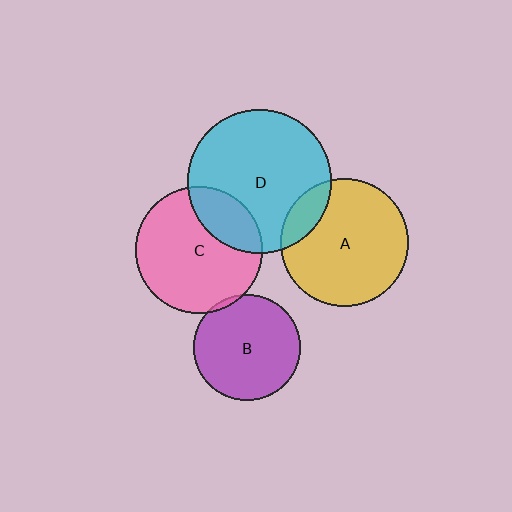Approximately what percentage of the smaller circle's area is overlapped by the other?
Approximately 25%.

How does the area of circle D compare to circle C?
Approximately 1.3 times.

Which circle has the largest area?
Circle D (cyan).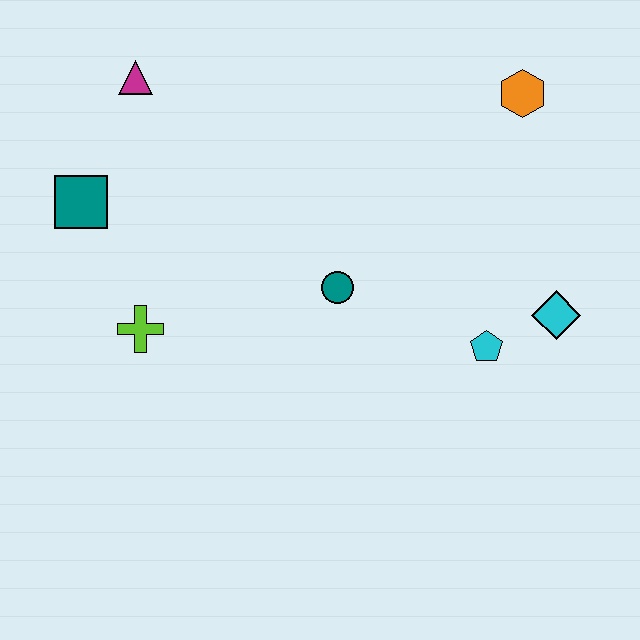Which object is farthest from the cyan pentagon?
The magenta triangle is farthest from the cyan pentagon.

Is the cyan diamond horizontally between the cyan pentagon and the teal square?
No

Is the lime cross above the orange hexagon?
No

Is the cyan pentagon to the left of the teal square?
No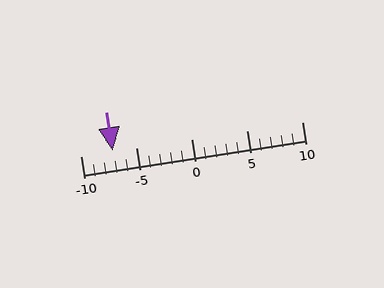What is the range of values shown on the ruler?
The ruler shows values from -10 to 10.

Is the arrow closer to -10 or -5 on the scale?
The arrow is closer to -5.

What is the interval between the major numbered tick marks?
The major tick marks are spaced 5 units apart.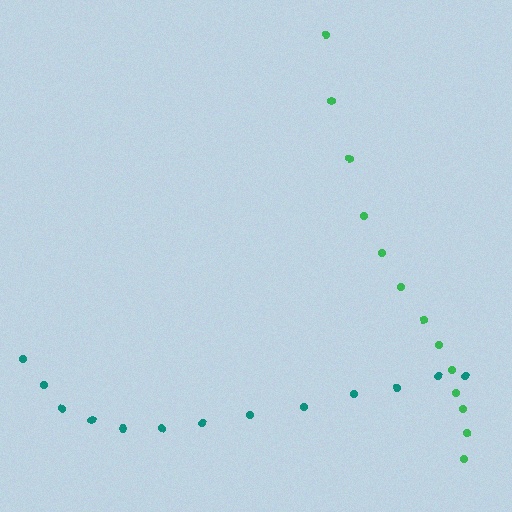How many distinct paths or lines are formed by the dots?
There are 2 distinct paths.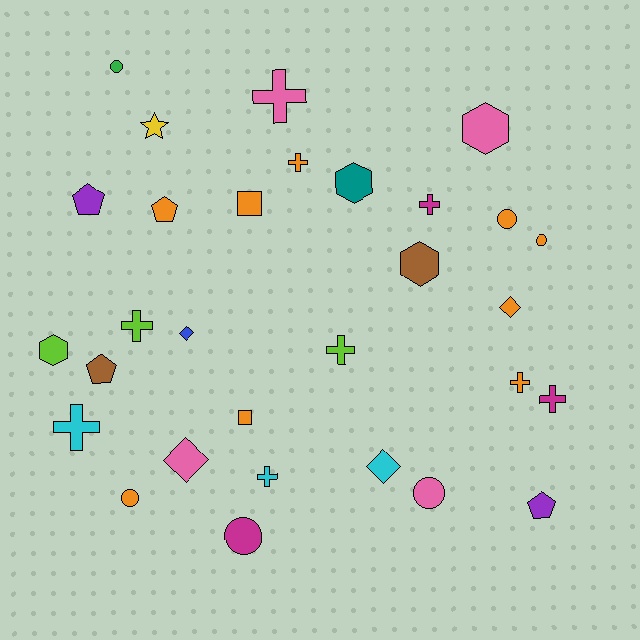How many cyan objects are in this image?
There are 3 cyan objects.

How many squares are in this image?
There are 2 squares.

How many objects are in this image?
There are 30 objects.